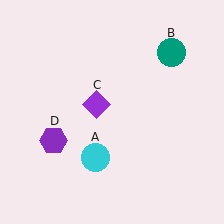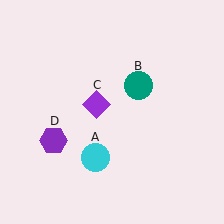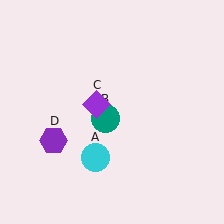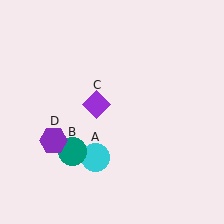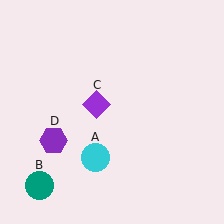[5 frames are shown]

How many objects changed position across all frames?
1 object changed position: teal circle (object B).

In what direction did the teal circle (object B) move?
The teal circle (object B) moved down and to the left.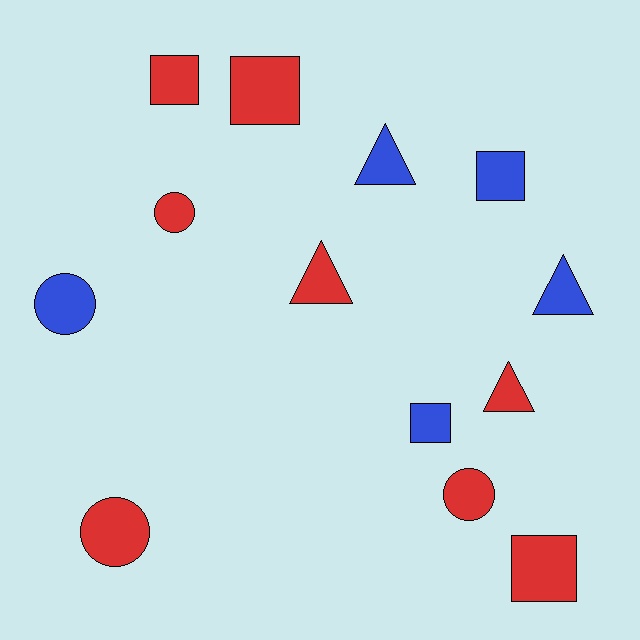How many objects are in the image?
There are 13 objects.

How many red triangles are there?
There are 2 red triangles.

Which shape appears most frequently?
Square, with 5 objects.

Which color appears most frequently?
Red, with 8 objects.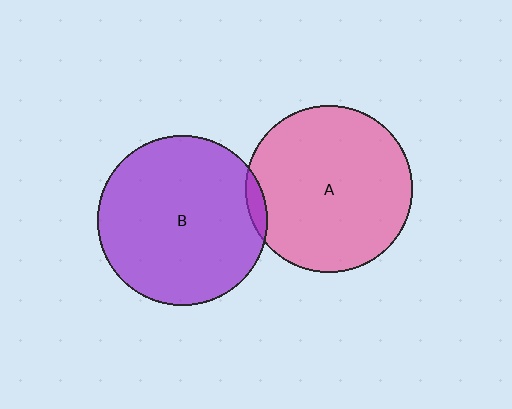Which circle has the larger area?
Circle B (purple).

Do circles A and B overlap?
Yes.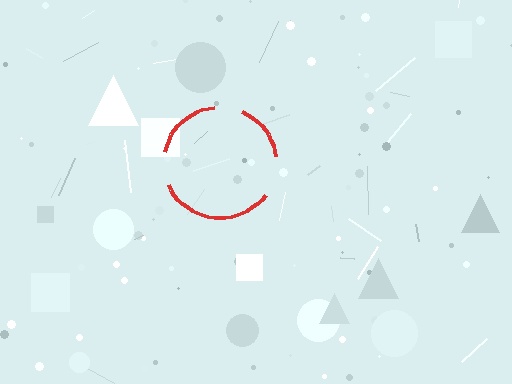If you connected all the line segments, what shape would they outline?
They would outline a circle.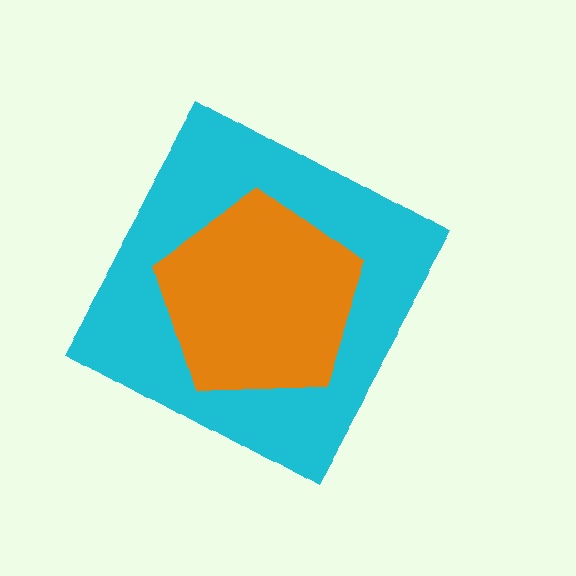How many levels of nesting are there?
2.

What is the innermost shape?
The orange pentagon.